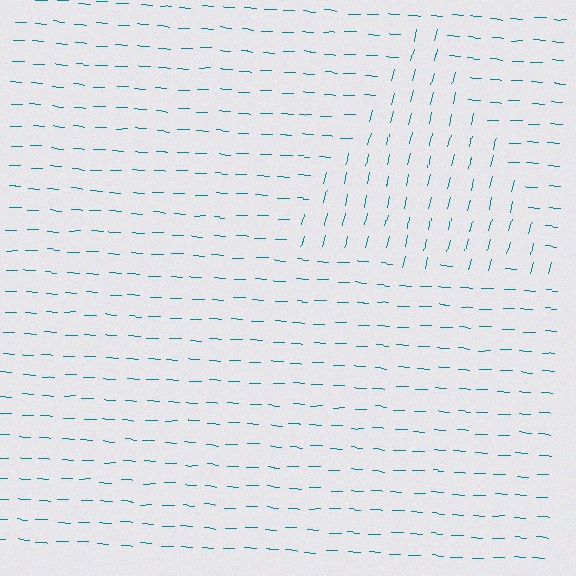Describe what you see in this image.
The image is filled with small teal line segments. A triangle region in the image has lines oriented differently from the surrounding lines, creating a visible texture boundary.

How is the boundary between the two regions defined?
The boundary is defined purely by a change in line orientation (approximately 79 degrees difference). All lines are the same color and thickness.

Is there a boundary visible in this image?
Yes, there is a texture boundary formed by a change in line orientation.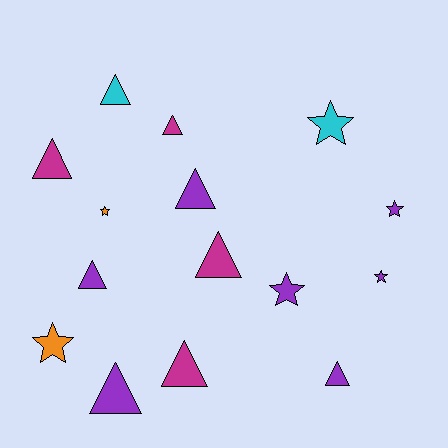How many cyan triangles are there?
There is 1 cyan triangle.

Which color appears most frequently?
Purple, with 7 objects.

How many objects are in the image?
There are 15 objects.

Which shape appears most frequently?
Triangle, with 9 objects.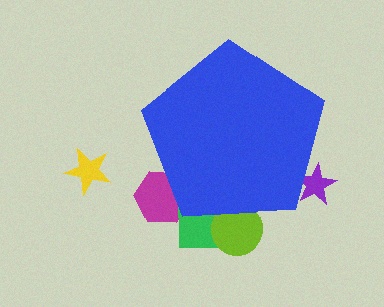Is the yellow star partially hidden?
No, the yellow star is fully visible.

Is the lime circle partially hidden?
Yes, the lime circle is partially hidden behind the blue pentagon.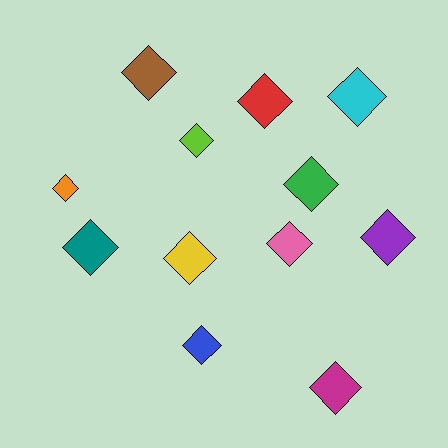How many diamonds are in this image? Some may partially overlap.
There are 12 diamonds.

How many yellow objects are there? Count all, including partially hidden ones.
There is 1 yellow object.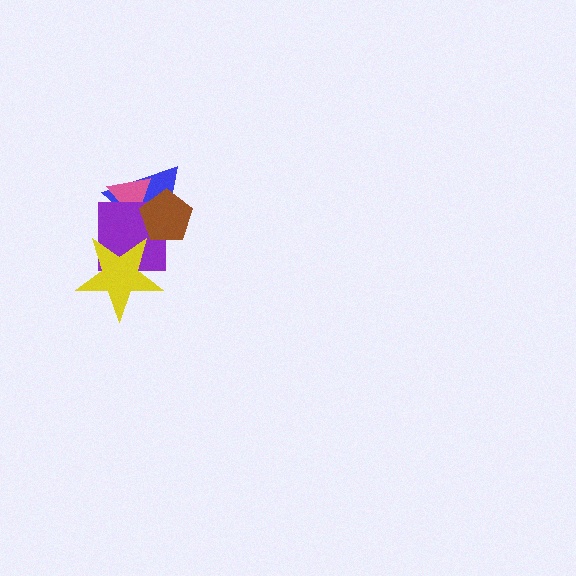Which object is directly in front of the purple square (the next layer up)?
The brown pentagon is directly in front of the purple square.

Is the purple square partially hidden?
Yes, it is partially covered by another shape.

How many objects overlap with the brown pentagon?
3 objects overlap with the brown pentagon.